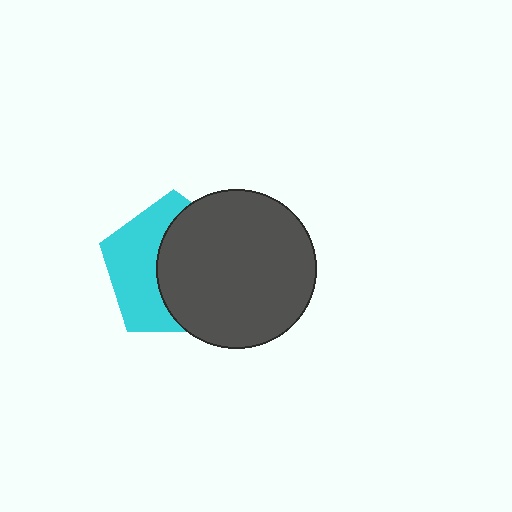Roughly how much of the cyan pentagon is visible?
A small part of it is visible (roughly 44%).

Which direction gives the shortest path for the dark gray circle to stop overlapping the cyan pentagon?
Moving right gives the shortest separation.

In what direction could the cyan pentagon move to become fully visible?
The cyan pentagon could move left. That would shift it out from behind the dark gray circle entirely.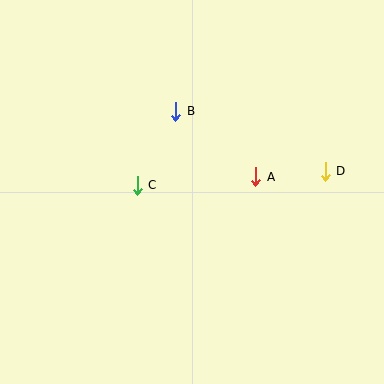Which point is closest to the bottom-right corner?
Point D is closest to the bottom-right corner.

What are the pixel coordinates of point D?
Point D is at (325, 171).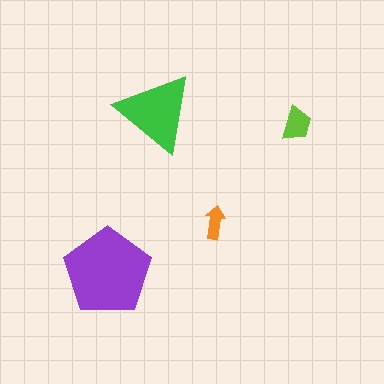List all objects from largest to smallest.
The purple pentagon, the green triangle, the lime trapezoid, the orange arrow.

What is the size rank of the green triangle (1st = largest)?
2nd.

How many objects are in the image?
There are 4 objects in the image.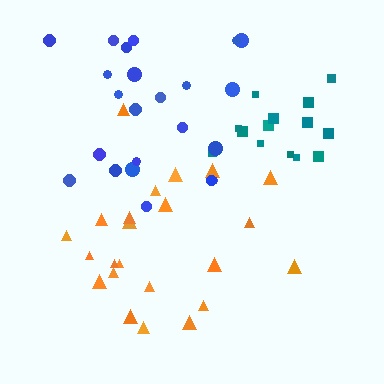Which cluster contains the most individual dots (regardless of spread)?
Orange (23).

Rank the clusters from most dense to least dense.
teal, blue, orange.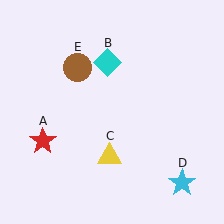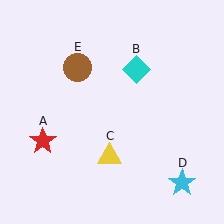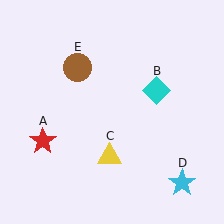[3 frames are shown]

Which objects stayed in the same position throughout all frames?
Red star (object A) and yellow triangle (object C) and cyan star (object D) and brown circle (object E) remained stationary.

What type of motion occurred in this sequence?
The cyan diamond (object B) rotated clockwise around the center of the scene.